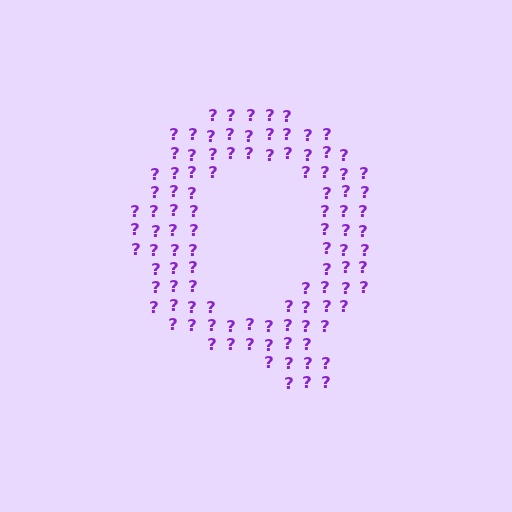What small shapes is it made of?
It is made of small question marks.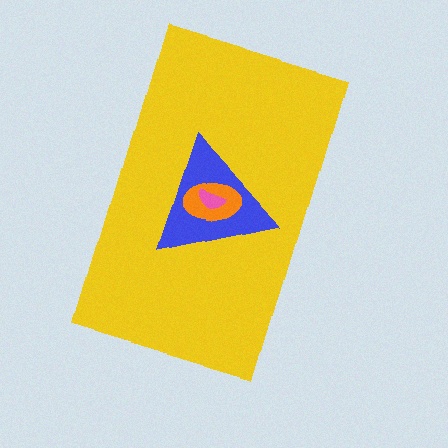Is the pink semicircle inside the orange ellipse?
Yes.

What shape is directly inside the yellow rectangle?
The blue triangle.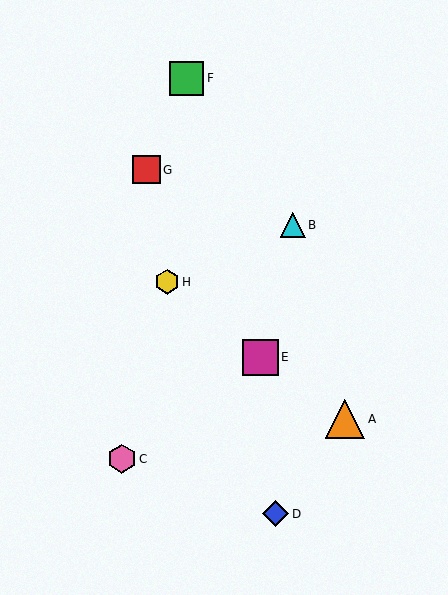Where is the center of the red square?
The center of the red square is at (147, 170).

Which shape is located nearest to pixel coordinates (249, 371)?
The magenta square (labeled E) at (260, 357) is nearest to that location.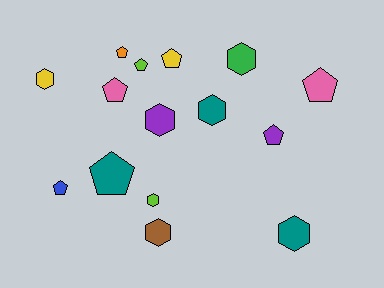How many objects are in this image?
There are 15 objects.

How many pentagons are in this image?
There are 8 pentagons.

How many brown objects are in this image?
There is 1 brown object.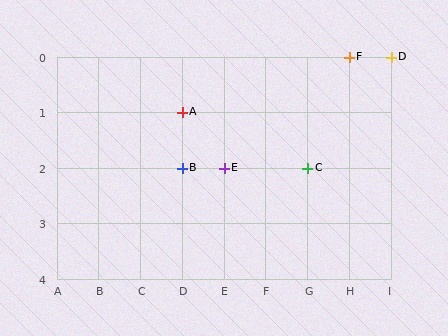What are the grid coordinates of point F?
Point F is at grid coordinates (H, 0).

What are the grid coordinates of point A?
Point A is at grid coordinates (D, 1).